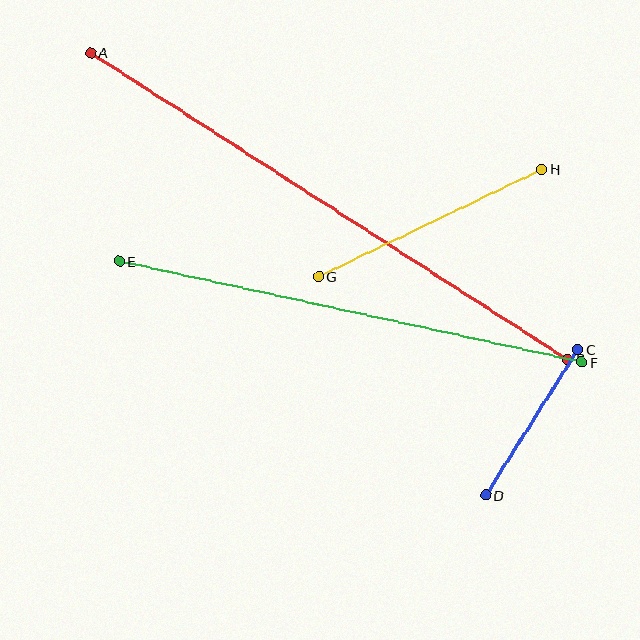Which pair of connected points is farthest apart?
Points A and B are farthest apart.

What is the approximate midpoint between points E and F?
The midpoint is at approximately (350, 312) pixels.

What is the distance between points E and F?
The distance is approximately 473 pixels.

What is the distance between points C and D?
The distance is approximately 172 pixels.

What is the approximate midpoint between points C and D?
The midpoint is at approximately (532, 422) pixels.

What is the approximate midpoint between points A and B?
The midpoint is at approximately (329, 206) pixels.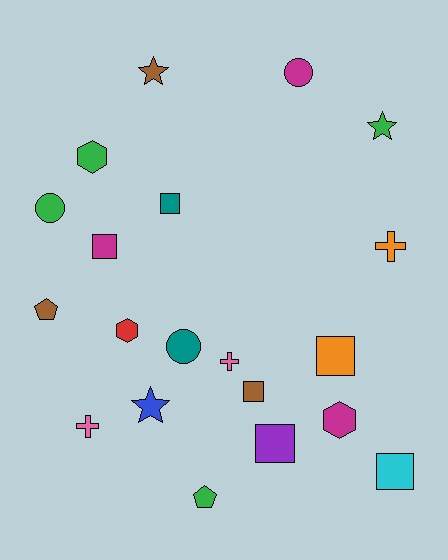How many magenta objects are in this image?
There are 3 magenta objects.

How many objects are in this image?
There are 20 objects.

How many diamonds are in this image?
There are no diamonds.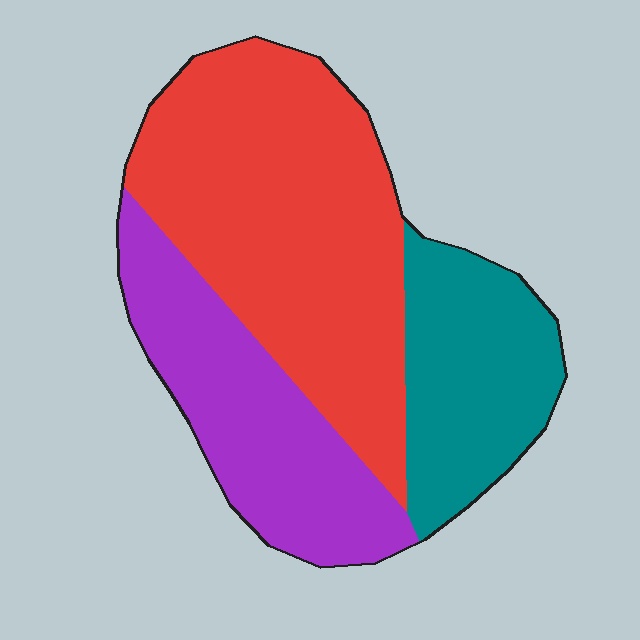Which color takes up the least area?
Teal, at roughly 25%.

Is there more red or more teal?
Red.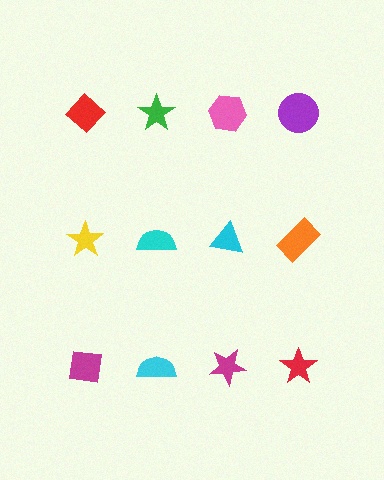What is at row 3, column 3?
A magenta star.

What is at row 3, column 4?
A red star.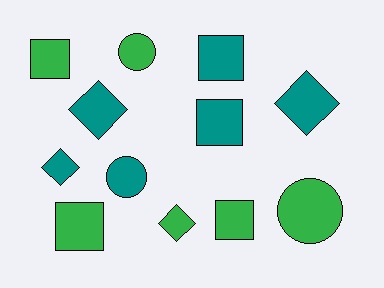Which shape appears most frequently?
Square, with 5 objects.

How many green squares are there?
There are 3 green squares.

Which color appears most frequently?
Green, with 6 objects.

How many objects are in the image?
There are 12 objects.